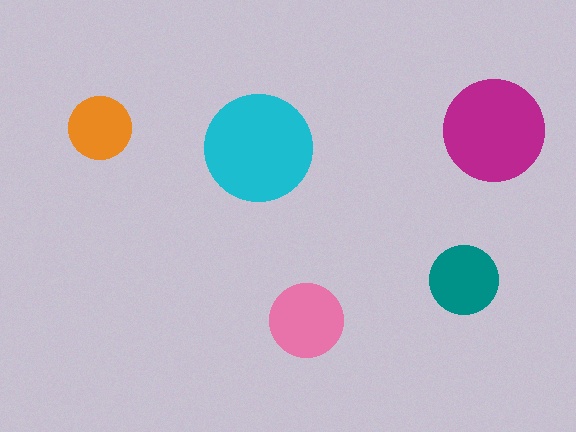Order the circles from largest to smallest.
the cyan one, the magenta one, the pink one, the teal one, the orange one.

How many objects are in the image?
There are 5 objects in the image.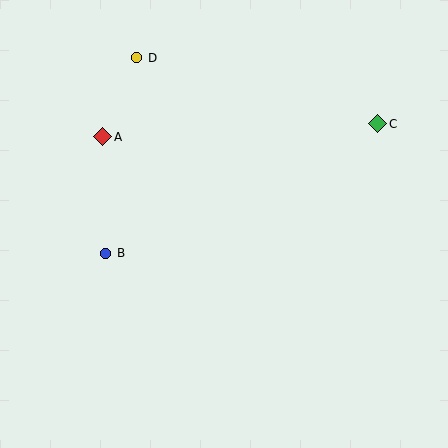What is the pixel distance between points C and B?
The distance between C and B is 301 pixels.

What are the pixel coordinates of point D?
Point D is at (137, 58).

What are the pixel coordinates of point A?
Point A is at (103, 137).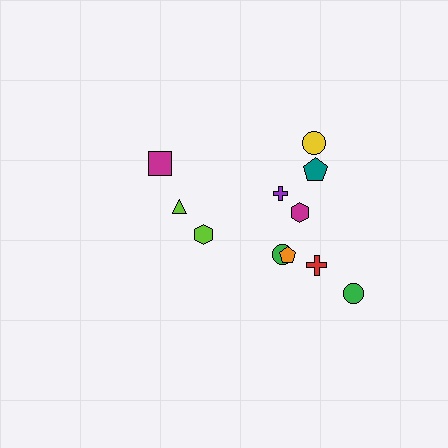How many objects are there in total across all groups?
There are 11 objects.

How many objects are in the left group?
There are 3 objects.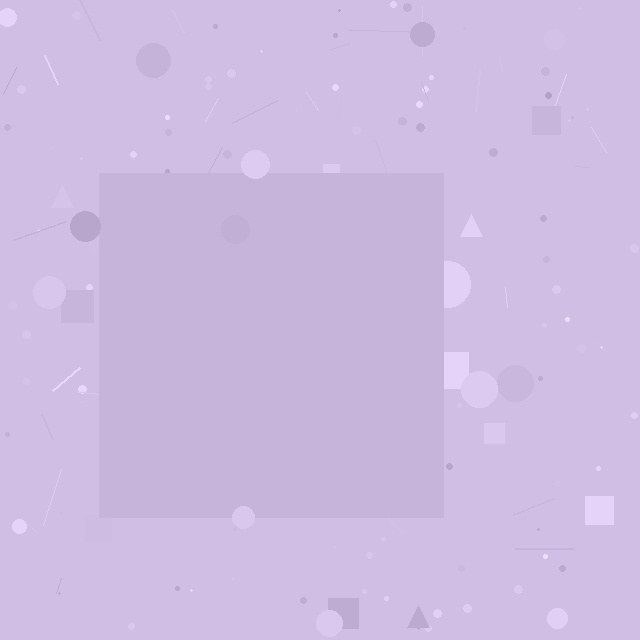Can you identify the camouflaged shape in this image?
The camouflaged shape is a square.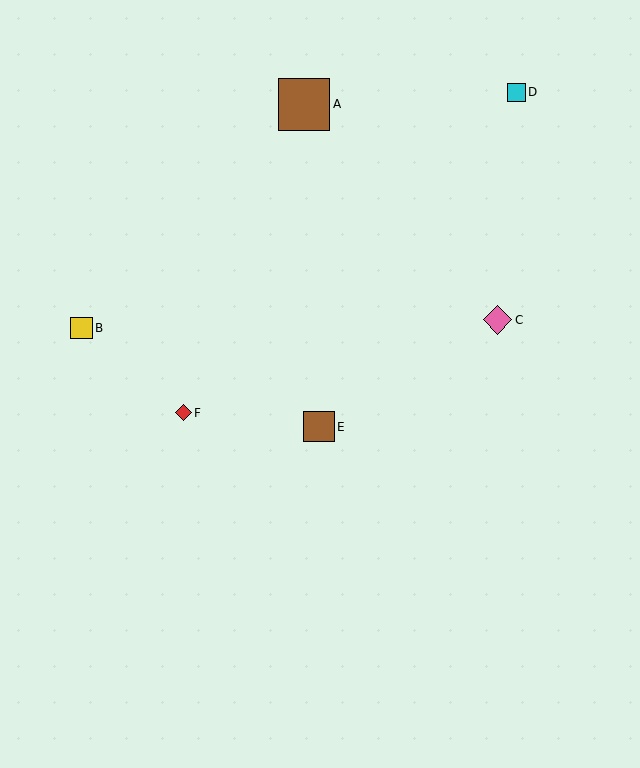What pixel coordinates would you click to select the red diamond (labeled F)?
Click at (183, 413) to select the red diamond F.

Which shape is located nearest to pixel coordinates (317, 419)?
The brown square (labeled E) at (319, 427) is nearest to that location.